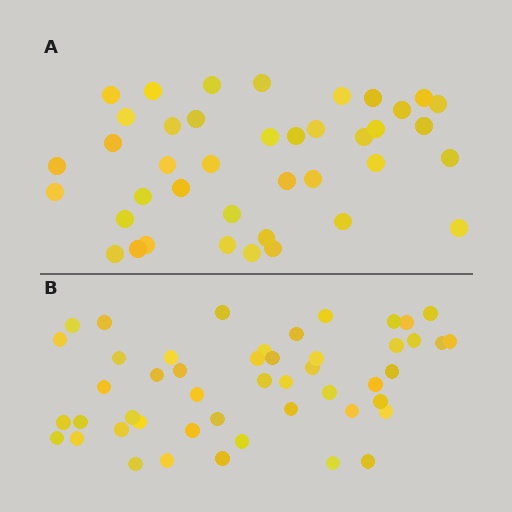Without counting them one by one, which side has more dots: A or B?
Region B (the bottom region) has more dots.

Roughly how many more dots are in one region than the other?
Region B has roughly 8 or so more dots than region A.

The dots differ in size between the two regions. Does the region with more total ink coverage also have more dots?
No. Region A has more total ink coverage because its dots are larger, but region B actually contains more individual dots. Total area can be misleading — the number of items is what matters here.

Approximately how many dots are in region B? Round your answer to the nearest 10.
About 50 dots. (The exact count is 48, which rounds to 50.)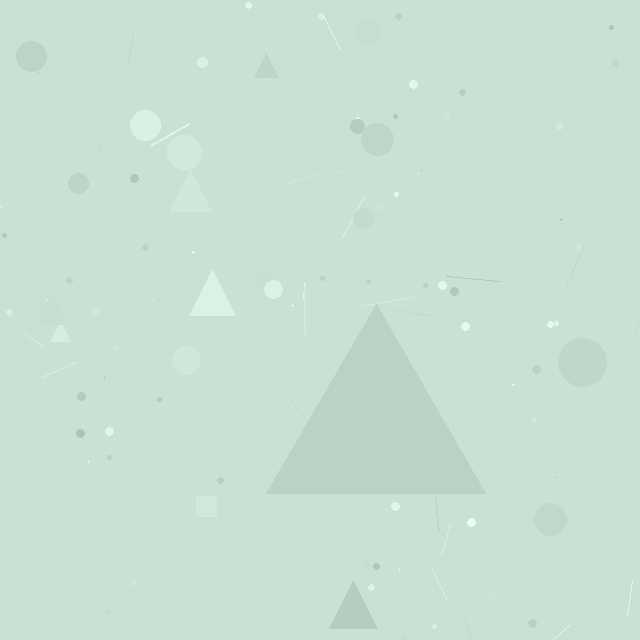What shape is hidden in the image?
A triangle is hidden in the image.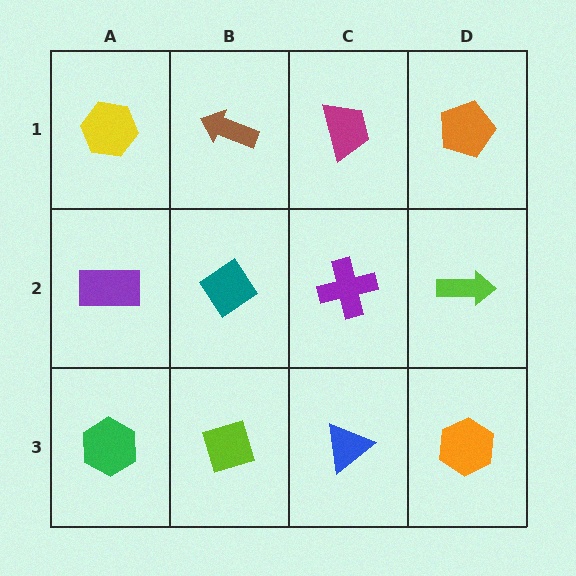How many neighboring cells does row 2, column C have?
4.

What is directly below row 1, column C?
A purple cross.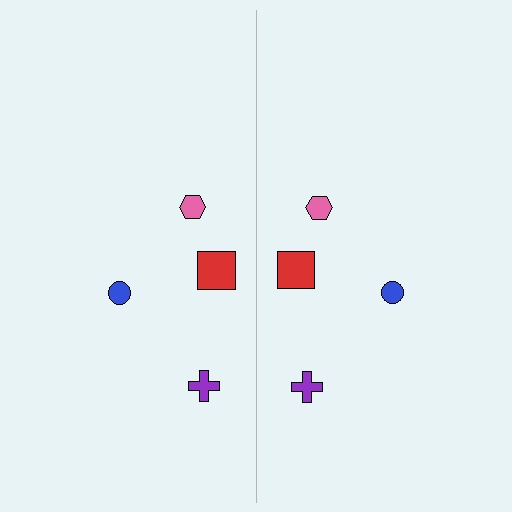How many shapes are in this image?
There are 8 shapes in this image.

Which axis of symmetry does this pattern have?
The pattern has a vertical axis of symmetry running through the center of the image.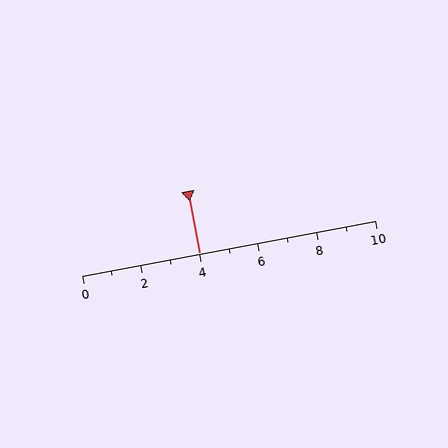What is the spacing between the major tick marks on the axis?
The major ticks are spaced 2 apart.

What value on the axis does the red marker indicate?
The marker indicates approximately 4.